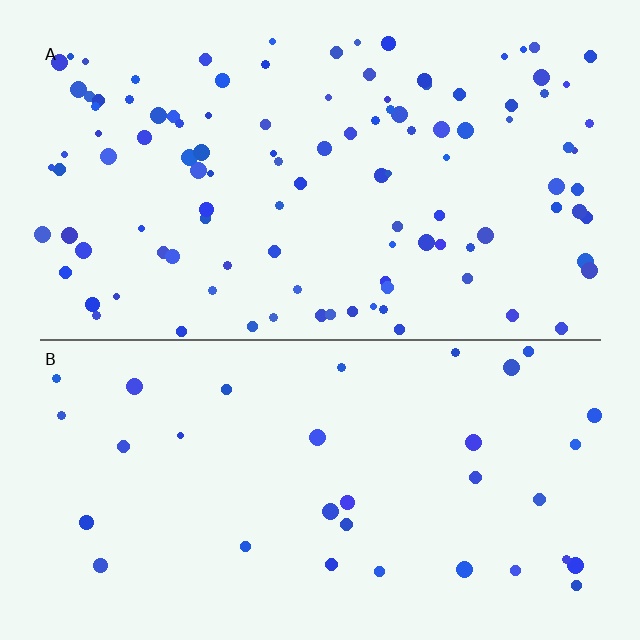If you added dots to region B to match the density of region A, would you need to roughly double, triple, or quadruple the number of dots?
Approximately triple.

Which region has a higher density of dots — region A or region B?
A (the top).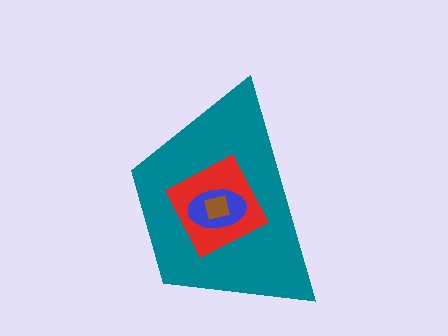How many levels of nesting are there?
4.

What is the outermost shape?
The teal trapezoid.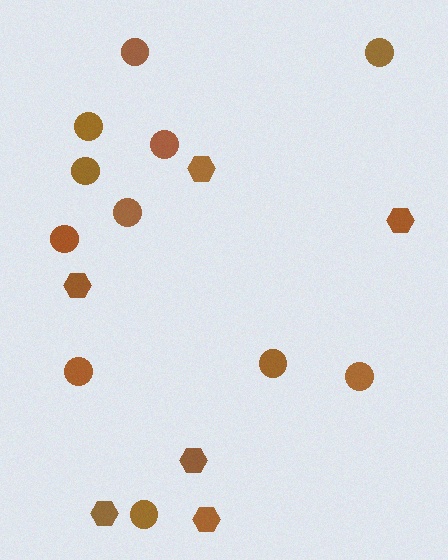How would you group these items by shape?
There are 2 groups: one group of hexagons (6) and one group of circles (11).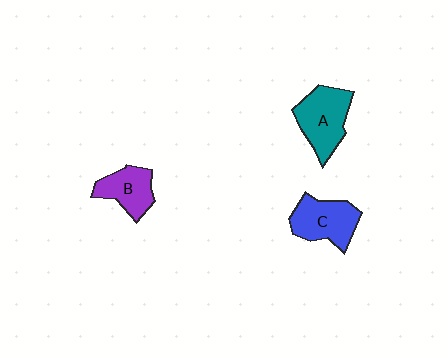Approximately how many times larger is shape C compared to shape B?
Approximately 1.2 times.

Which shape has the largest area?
Shape A (teal).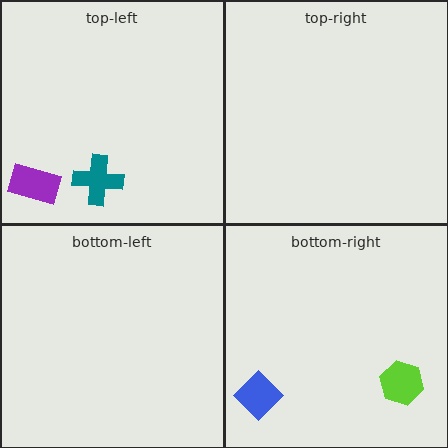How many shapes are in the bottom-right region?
2.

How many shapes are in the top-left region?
2.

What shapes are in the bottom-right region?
The lime hexagon, the blue diamond.